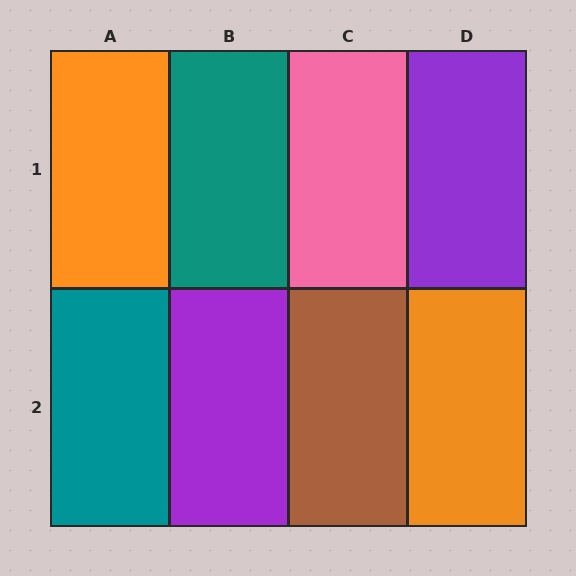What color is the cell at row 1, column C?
Pink.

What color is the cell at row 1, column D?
Purple.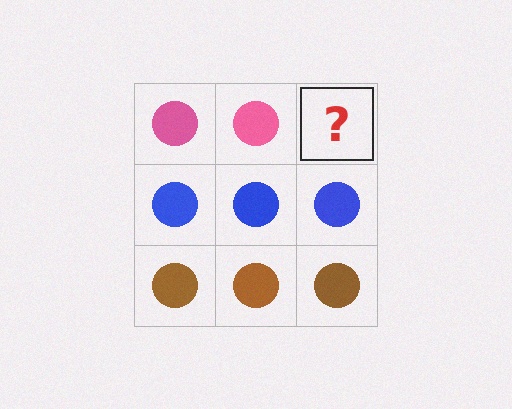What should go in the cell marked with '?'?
The missing cell should contain a pink circle.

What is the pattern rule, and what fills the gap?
The rule is that each row has a consistent color. The gap should be filled with a pink circle.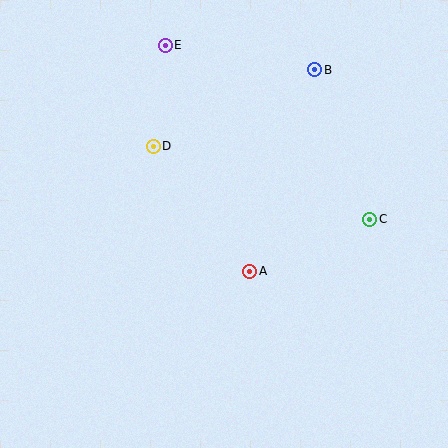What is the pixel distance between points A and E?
The distance between A and E is 241 pixels.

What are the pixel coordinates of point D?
Point D is at (153, 146).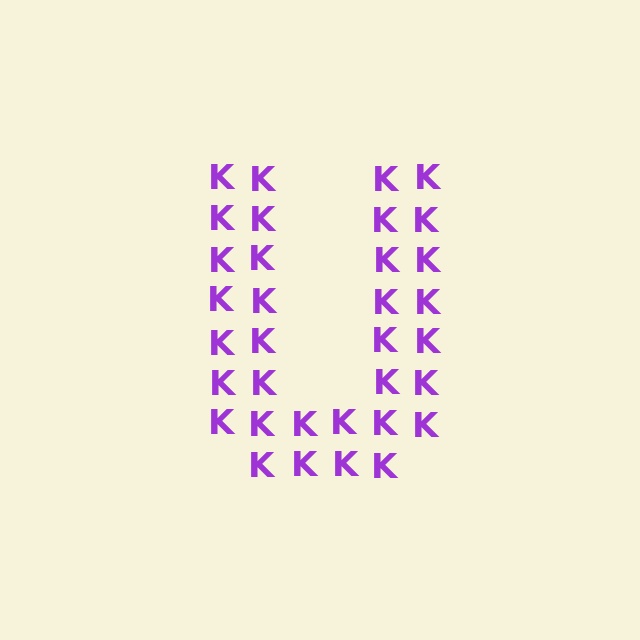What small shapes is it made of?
It is made of small letter K's.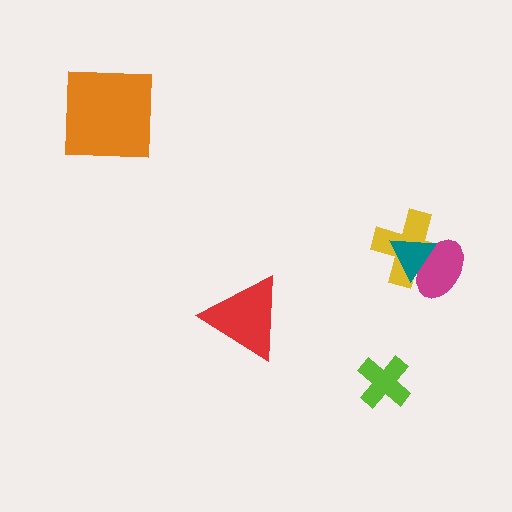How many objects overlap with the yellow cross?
2 objects overlap with the yellow cross.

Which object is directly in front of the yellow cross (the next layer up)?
The magenta ellipse is directly in front of the yellow cross.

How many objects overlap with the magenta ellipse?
2 objects overlap with the magenta ellipse.